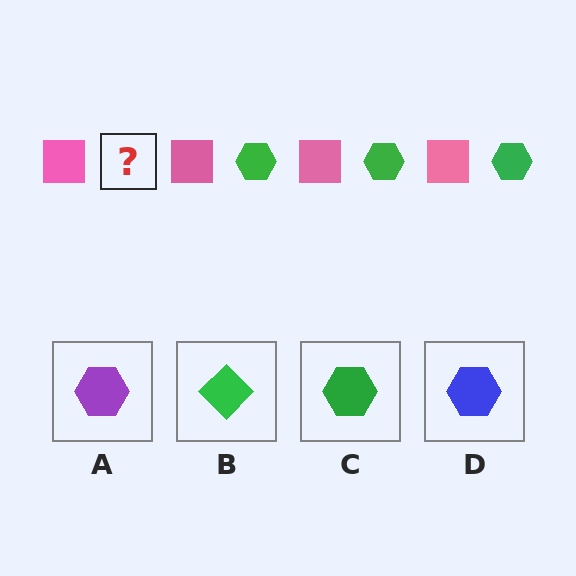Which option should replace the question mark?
Option C.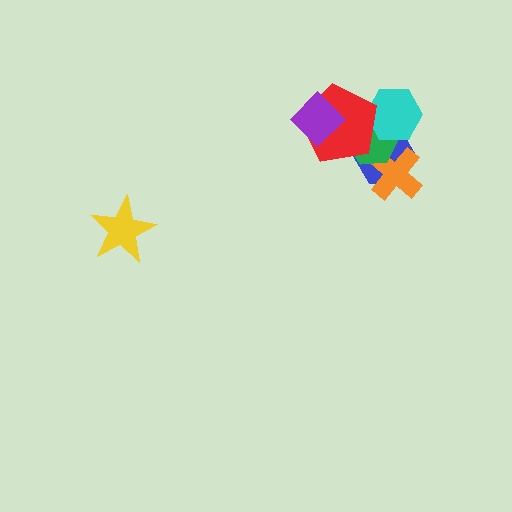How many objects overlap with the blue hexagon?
4 objects overlap with the blue hexagon.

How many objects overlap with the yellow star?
0 objects overlap with the yellow star.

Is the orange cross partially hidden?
Yes, it is partially covered by another shape.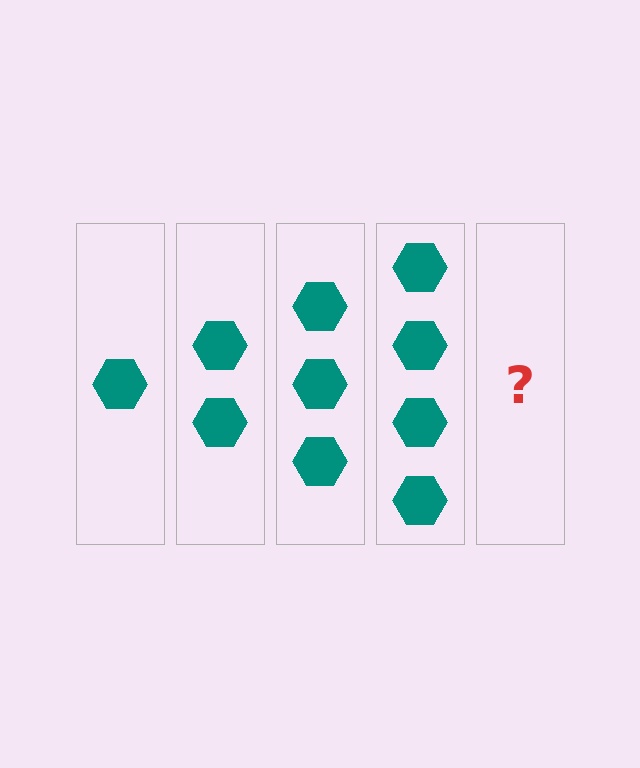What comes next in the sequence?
The next element should be 5 hexagons.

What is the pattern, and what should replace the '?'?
The pattern is that each step adds one more hexagon. The '?' should be 5 hexagons.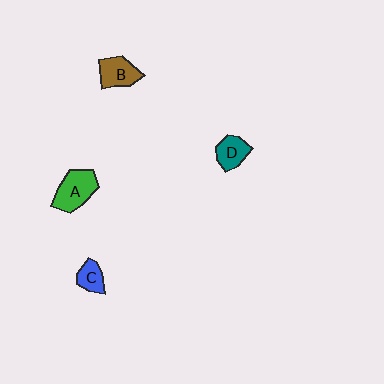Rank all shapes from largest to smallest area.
From largest to smallest: A (green), B (brown), D (teal), C (blue).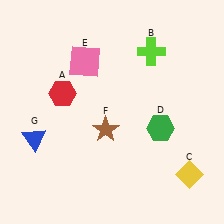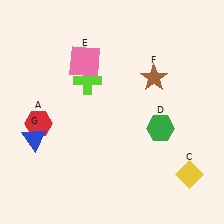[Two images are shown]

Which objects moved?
The objects that moved are: the red hexagon (A), the lime cross (B), the brown star (F).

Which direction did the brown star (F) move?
The brown star (F) moved up.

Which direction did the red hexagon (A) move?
The red hexagon (A) moved down.